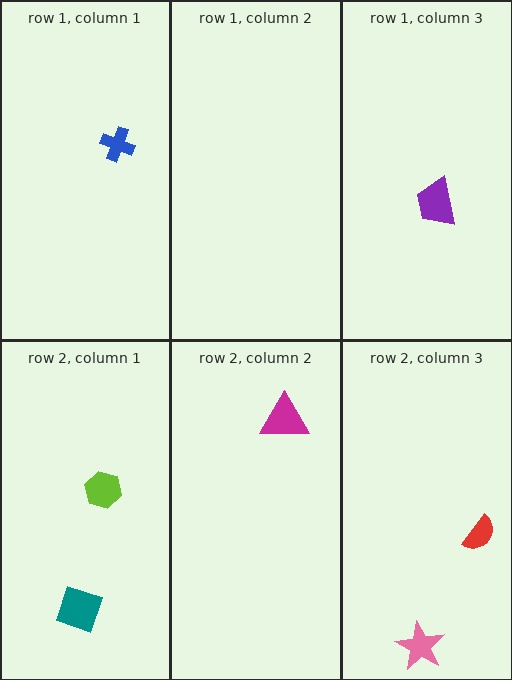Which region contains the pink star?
The row 2, column 3 region.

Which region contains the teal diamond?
The row 2, column 1 region.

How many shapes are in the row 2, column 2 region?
1.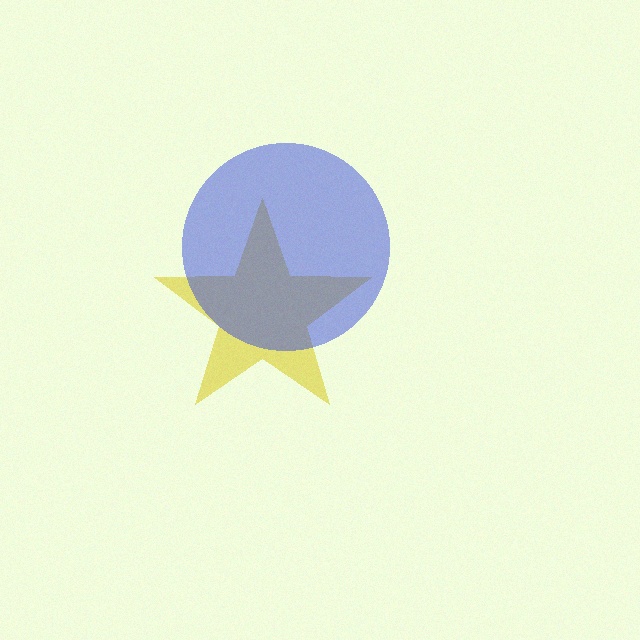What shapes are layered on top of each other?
The layered shapes are: a yellow star, a blue circle.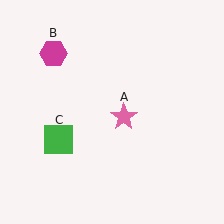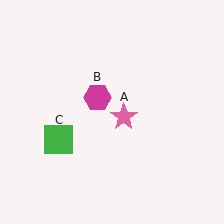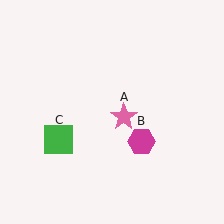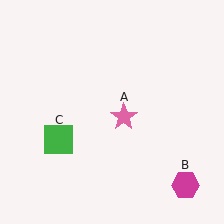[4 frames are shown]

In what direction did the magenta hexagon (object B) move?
The magenta hexagon (object B) moved down and to the right.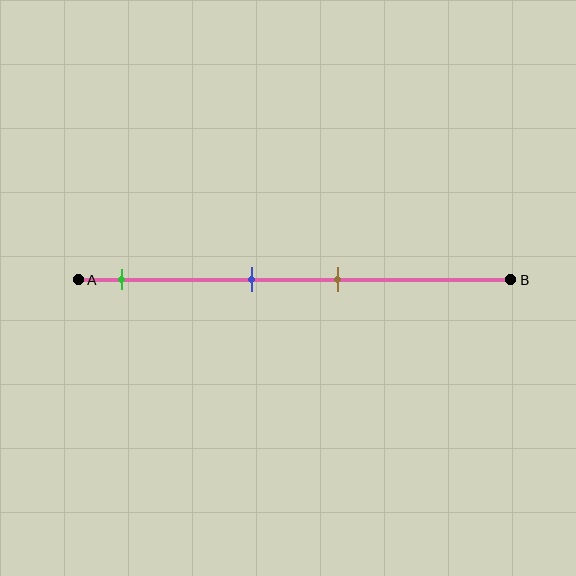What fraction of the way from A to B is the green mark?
The green mark is approximately 10% (0.1) of the way from A to B.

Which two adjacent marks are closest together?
The blue and brown marks are the closest adjacent pair.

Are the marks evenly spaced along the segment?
No, the marks are not evenly spaced.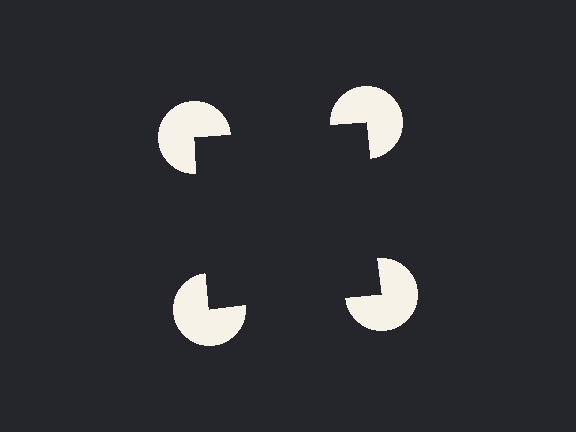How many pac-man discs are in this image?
There are 4 — one at each vertex of the illusory square.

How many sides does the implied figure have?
4 sides.